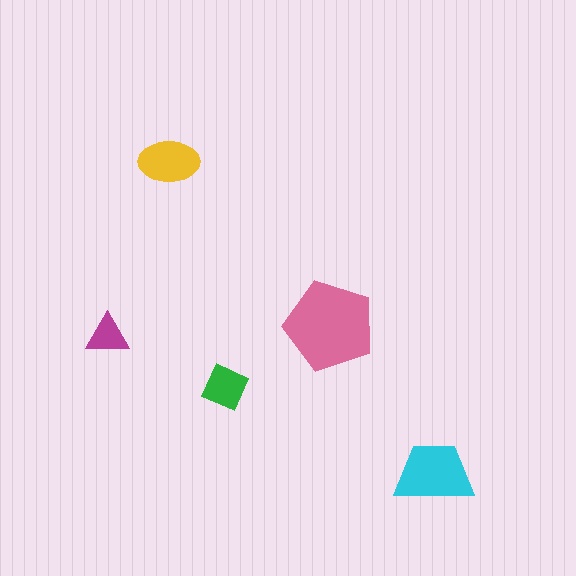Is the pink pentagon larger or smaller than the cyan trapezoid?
Larger.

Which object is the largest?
The pink pentagon.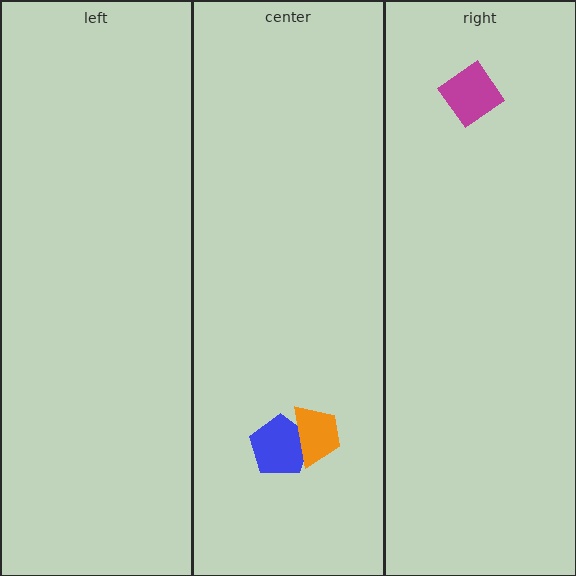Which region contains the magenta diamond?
The right region.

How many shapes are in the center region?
2.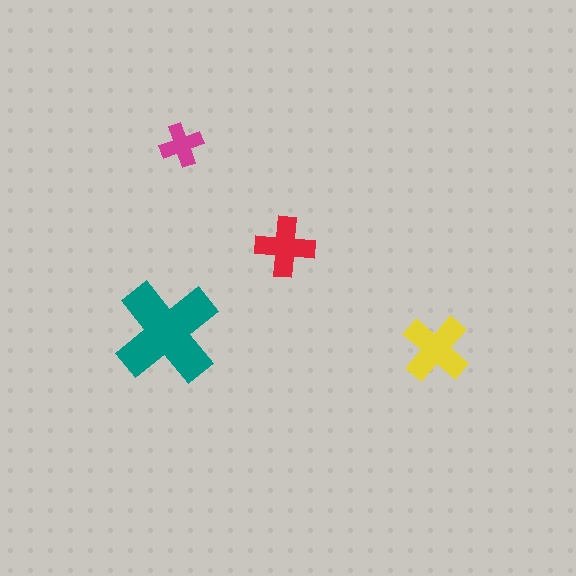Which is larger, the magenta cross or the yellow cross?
The yellow one.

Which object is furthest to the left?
The teal cross is leftmost.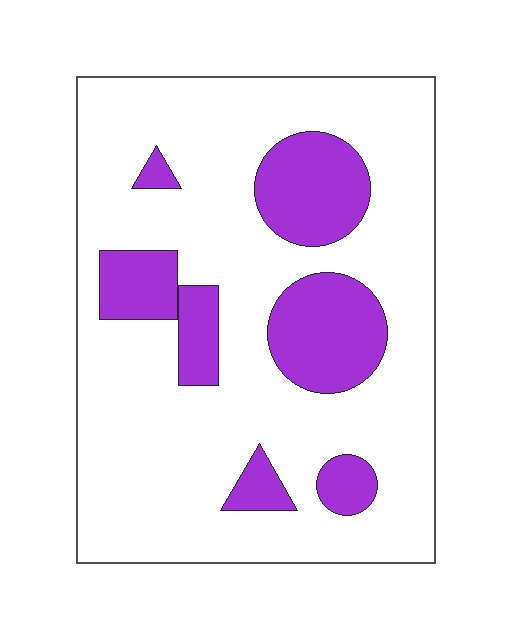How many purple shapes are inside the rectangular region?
7.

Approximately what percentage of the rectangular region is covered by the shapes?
Approximately 20%.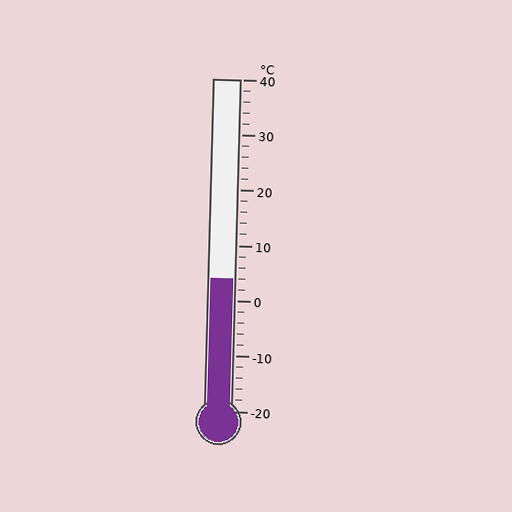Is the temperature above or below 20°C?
The temperature is below 20°C.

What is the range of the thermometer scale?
The thermometer scale ranges from -20°C to 40°C.